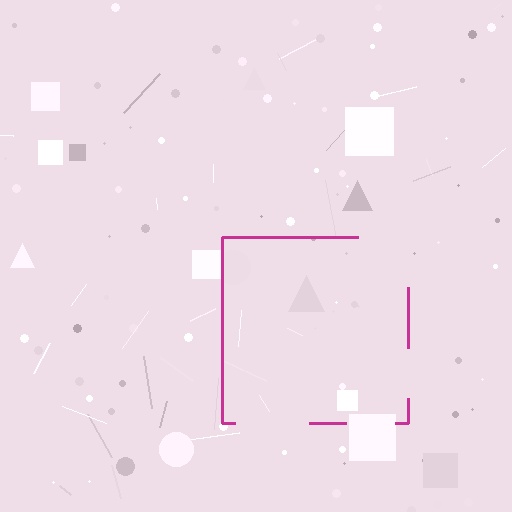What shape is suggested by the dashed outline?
The dashed outline suggests a square.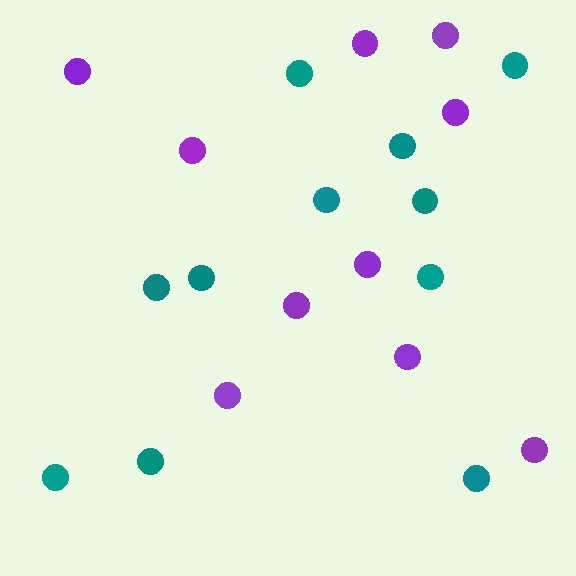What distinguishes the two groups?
There are 2 groups: one group of teal circles (11) and one group of purple circles (10).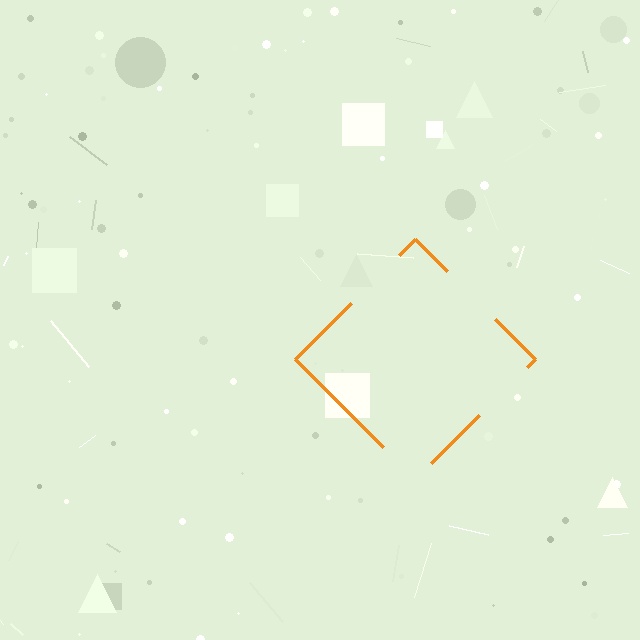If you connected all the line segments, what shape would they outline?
They would outline a diamond.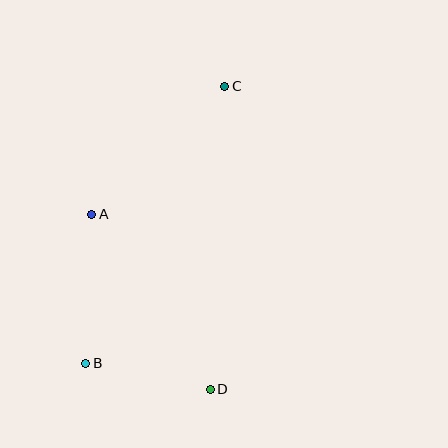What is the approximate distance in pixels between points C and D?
The distance between C and D is approximately 303 pixels.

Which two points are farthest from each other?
Points B and C are farthest from each other.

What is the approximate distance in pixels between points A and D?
The distance between A and D is approximately 211 pixels.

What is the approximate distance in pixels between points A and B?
The distance between A and B is approximately 149 pixels.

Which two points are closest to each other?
Points B and D are closest to each other.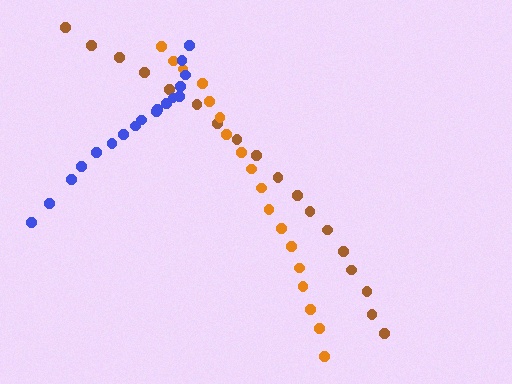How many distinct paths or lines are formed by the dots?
There are 3 distinct paths.